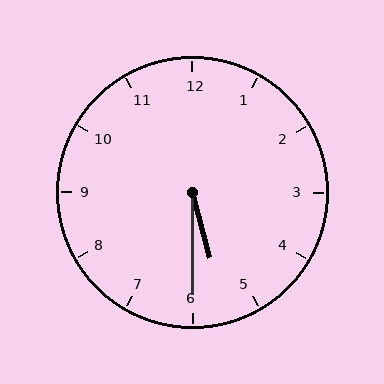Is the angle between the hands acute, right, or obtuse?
It is acute.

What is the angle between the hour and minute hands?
Approximately 15 degrees.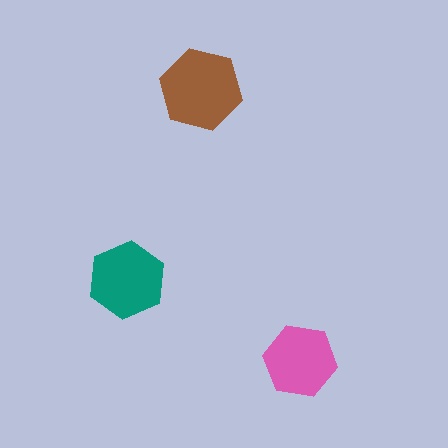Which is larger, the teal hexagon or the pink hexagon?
The teal one.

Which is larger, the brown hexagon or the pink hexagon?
The brown one.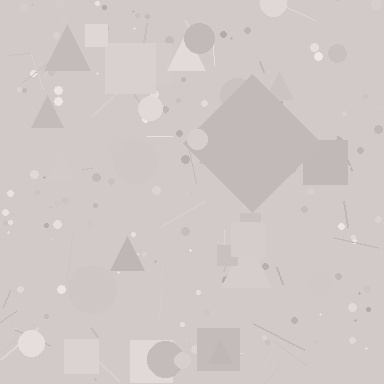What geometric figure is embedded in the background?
A diamond is embedded in the background.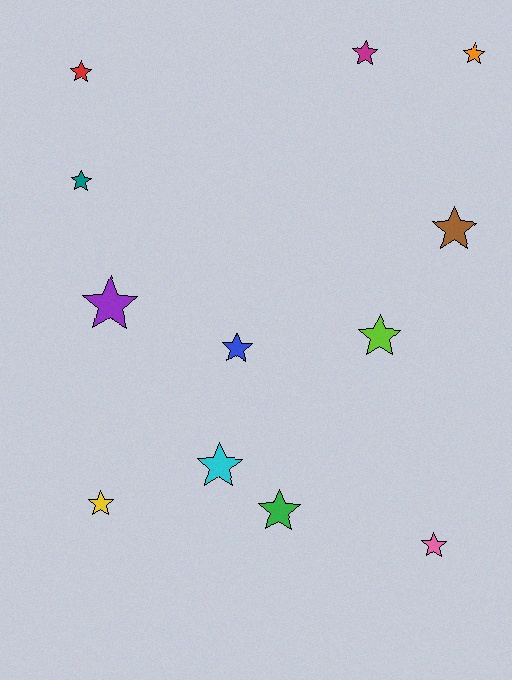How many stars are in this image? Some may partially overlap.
There are 12 stars.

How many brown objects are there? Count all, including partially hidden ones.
There is 1 brown object.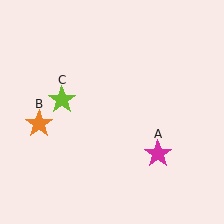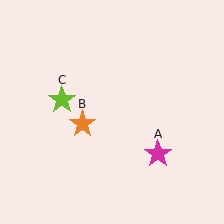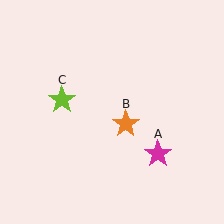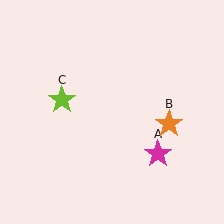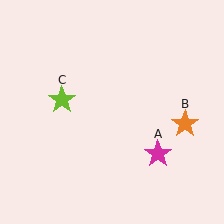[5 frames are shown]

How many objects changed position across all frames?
1 object changed position: orange star (object B).